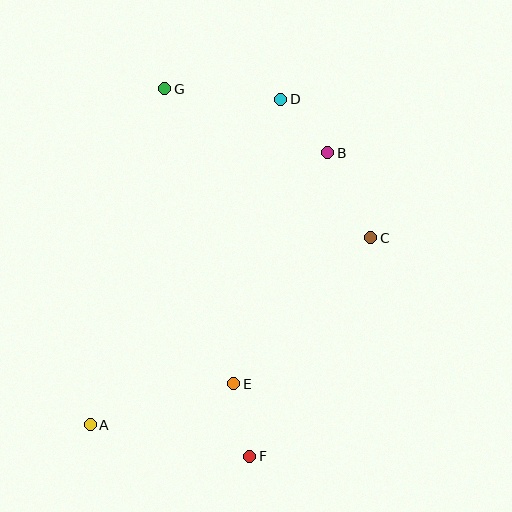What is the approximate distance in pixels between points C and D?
The distance between C and D is approximately 165 pixels.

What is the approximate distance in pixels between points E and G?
The distance between E and G is approximately 303 pixels.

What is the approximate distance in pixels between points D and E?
The distance between D and E is approximately 289 pixels.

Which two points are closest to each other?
Points B and D are closest to each other.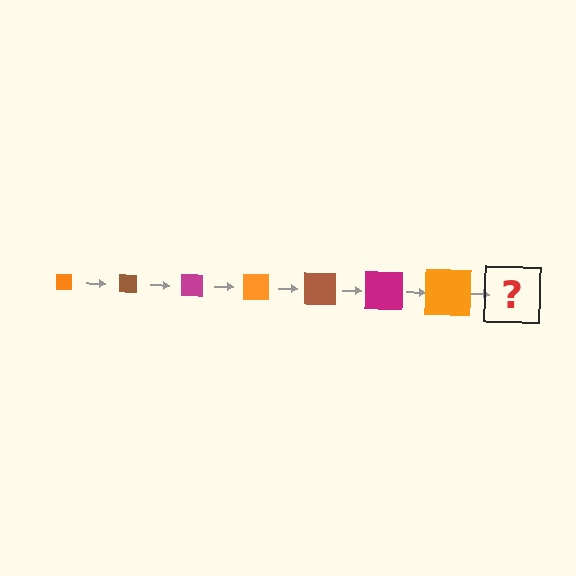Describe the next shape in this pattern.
It should be a brown square, larger than the previous one.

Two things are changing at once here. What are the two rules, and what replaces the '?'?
The two rules are that the square grows larger each step and the color cycles through orange, brown, and magenta. The '?' should be a brown square, larger than the previous one.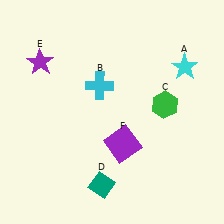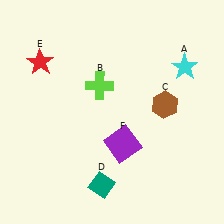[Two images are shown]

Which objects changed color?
B changed from cyan to lime. C changed from green to brown. E changed from purple to red.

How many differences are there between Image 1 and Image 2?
There are 3 differences between the two images.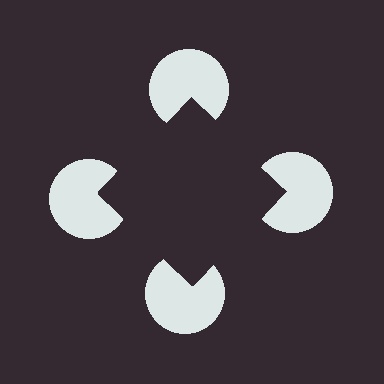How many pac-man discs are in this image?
There are 4 — one at each vertex of the illusory square.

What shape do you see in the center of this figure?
An illusory square — its edges are inferred from the aligned wedge cuts in the pac-man discs, not physically drawn.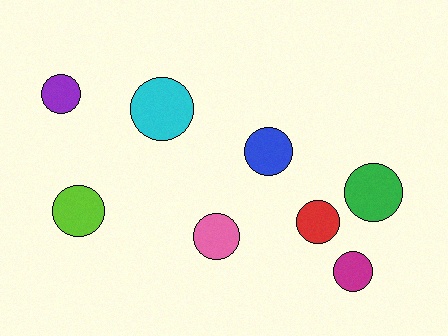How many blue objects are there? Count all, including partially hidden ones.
There is 1 blue object.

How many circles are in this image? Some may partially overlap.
There are 8 circles.